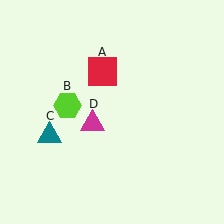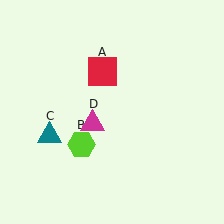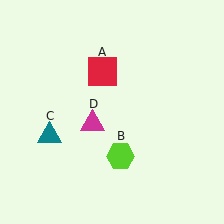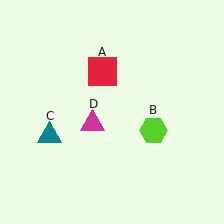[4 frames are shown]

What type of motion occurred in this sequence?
The lime hexagon (object B) rotated counterclockwise around the center of the scene.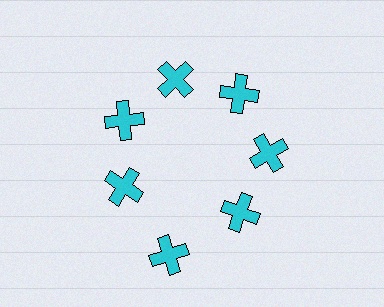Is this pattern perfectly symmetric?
No. The 7 cyan crosses are arranged in a ring, but one element near the 6 o'clock position is pushed outward from the center, breaking the 7-fold rotational symmetry.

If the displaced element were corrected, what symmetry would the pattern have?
It would have 7-fold rotational symmetry — the pattern would map onto itself every 51 degrees.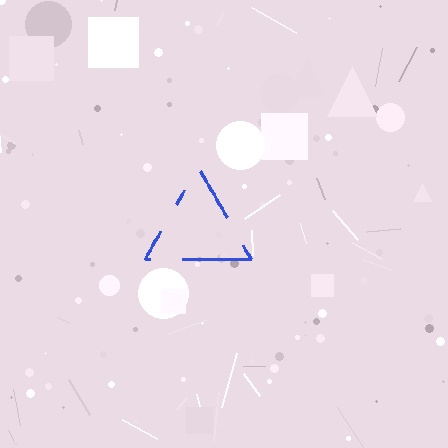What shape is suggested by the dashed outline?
The dashed outline suggests a triangle.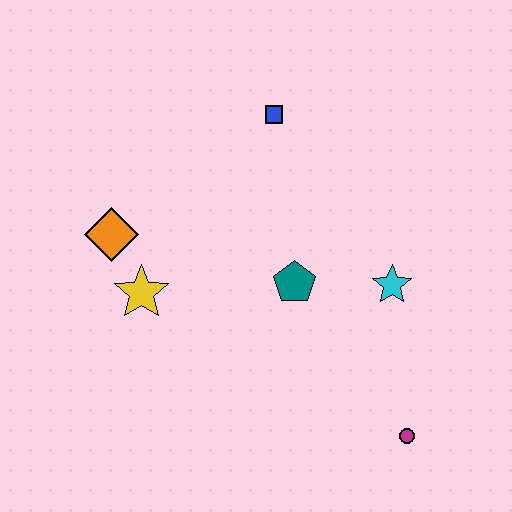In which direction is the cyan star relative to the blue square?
The cyan star is below the blue square.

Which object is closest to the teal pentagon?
The cyan star is closest to the teal pentagon.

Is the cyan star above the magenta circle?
Yes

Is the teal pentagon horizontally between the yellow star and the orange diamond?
No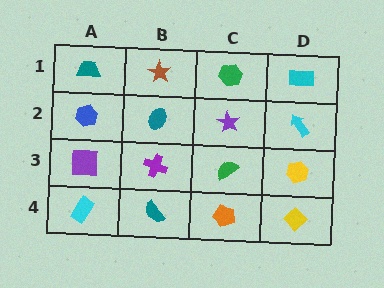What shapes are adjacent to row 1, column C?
A purple star (row 2, column C), a brown star (row 1, column B), a cyan rectangle (row 1, column D).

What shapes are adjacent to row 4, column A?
A purple square (row 3, column A), a teal semicircle (row 4, column B).